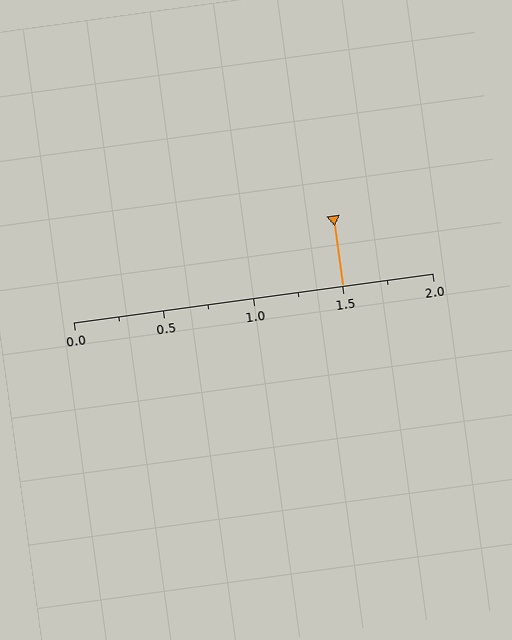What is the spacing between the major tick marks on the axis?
The major ticks are spaced 0.5 apart.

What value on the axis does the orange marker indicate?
The marker indicates approximately 1.5.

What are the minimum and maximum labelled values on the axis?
The axis runs from 0.0 to 2.0.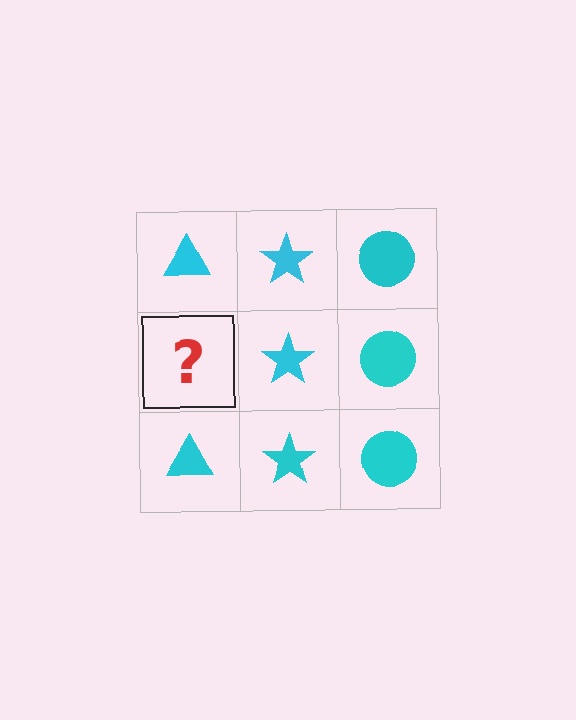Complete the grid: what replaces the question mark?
The question mark should be replaced with a cyan triangle.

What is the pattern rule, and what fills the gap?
The rule is that each column has a consistent shape. The gap should be filled with a cyan triangle.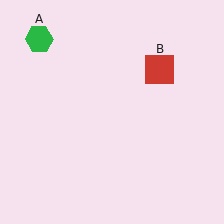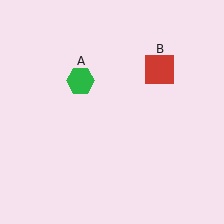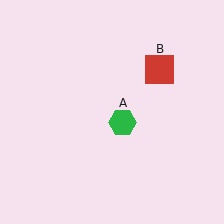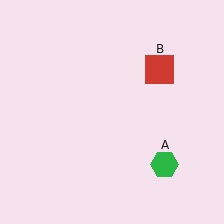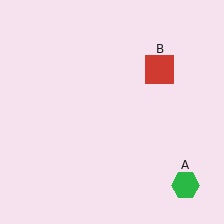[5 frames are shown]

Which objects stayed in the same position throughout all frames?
Red square (object B) remained stationary.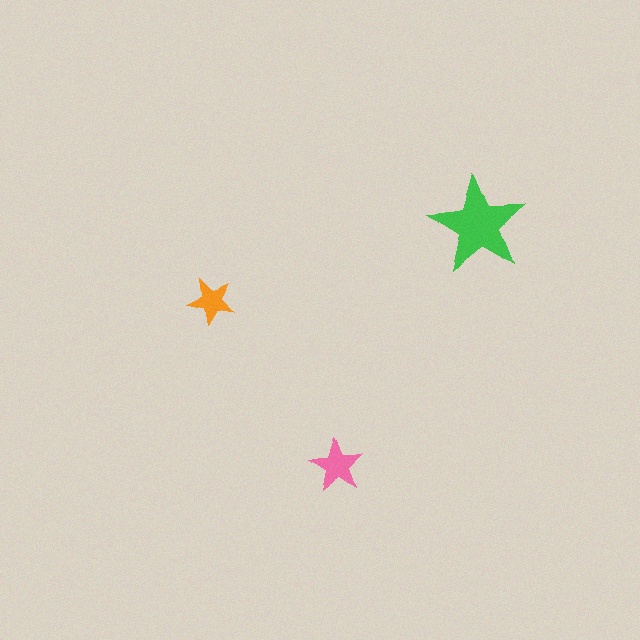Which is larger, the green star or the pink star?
The green one.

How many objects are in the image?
There are 3 objects in the image.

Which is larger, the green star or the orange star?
The green one.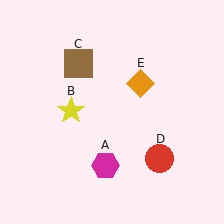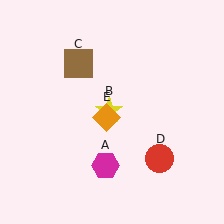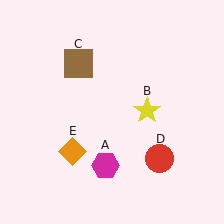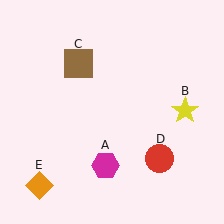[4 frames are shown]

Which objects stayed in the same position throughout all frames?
Magenta hexagon (object A) and brown square (object C) and red circle (object D) remained stationary.